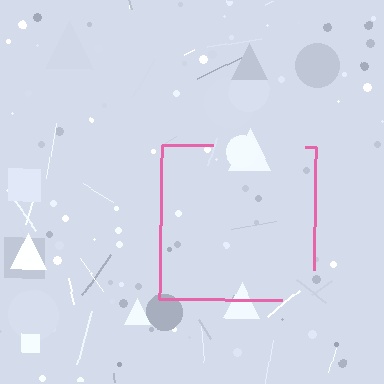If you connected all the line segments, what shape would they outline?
They would outline a square.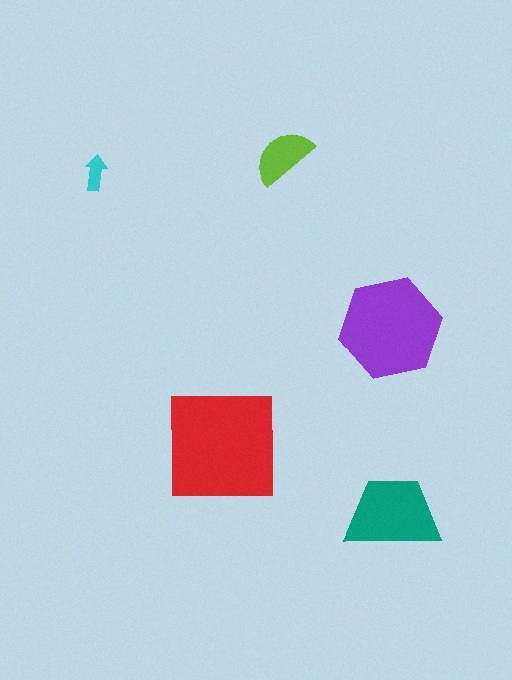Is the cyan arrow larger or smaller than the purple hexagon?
Smaller.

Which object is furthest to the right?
The teal trapezoid is rightmost.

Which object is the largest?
The red square.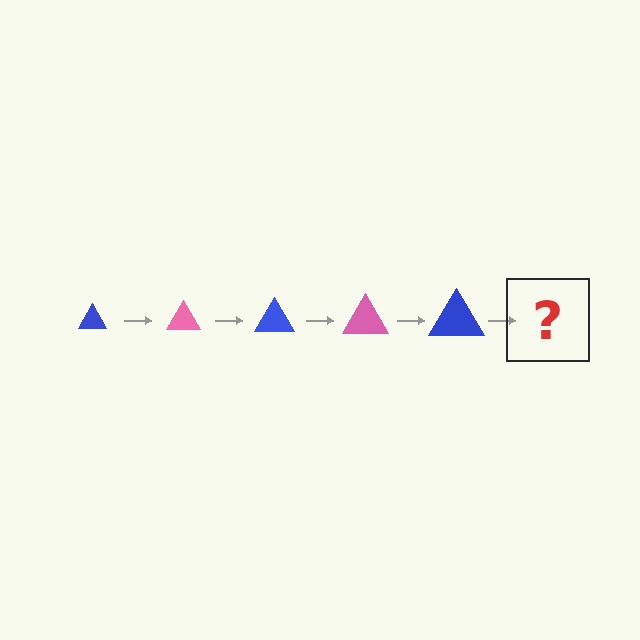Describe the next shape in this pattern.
It should be a pink triangle, larger than the previous one.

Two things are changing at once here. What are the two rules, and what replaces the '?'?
The two rules are that the triangle grows larger each step and the color cycles through blue and pink. The '?' should be a pink triangle, larger than the previous one.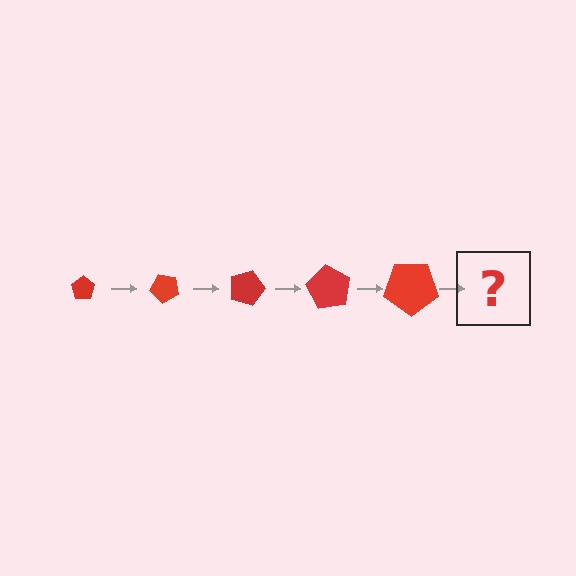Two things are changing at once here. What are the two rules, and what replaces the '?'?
The two rules are that the pentagon grows larger each step and it rotates 45 degrees each step. The '?' should be a pentagon, larger than the previous one and rotated 225 degrees from the start.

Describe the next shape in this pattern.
It should be a pentagon, larger than the previous one and rotated 225 degrees from the start.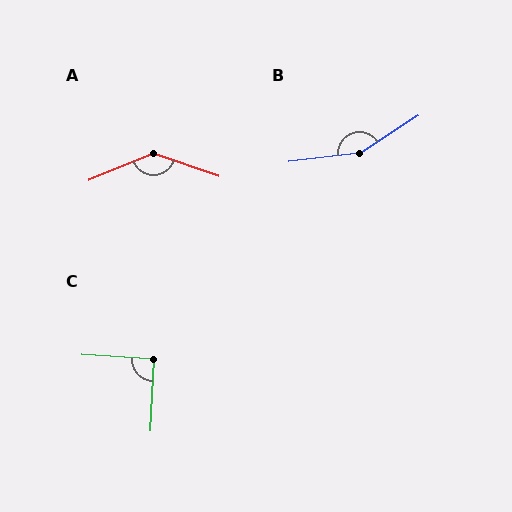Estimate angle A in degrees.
Approximately 139 degrees.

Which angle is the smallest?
C, at approximately 91 degrees.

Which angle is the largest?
B, at approximately 154 degrees.